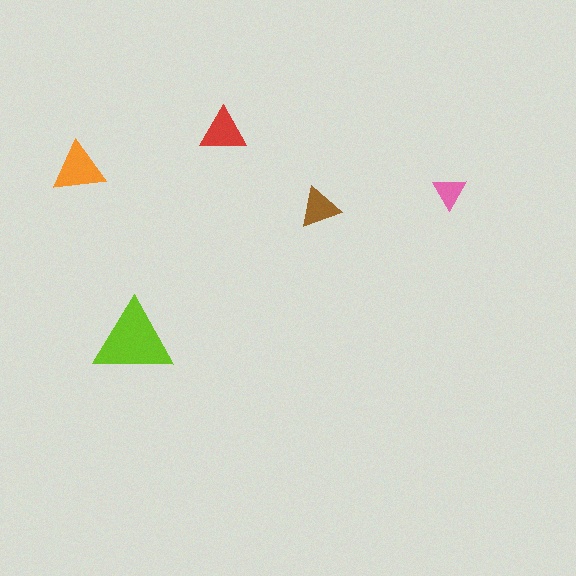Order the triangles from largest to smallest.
the lime one, the orange one, the red one, the brown one, the pink one.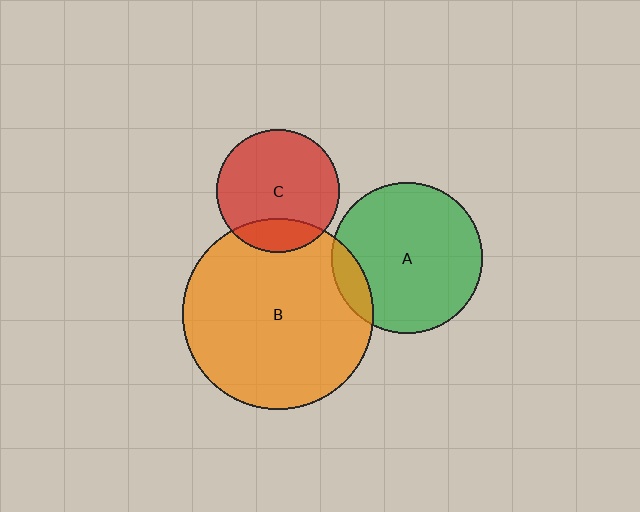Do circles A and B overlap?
Yes.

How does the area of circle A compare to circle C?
Approximately 1.5 times.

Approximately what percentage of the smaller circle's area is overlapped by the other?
Approximately 10%.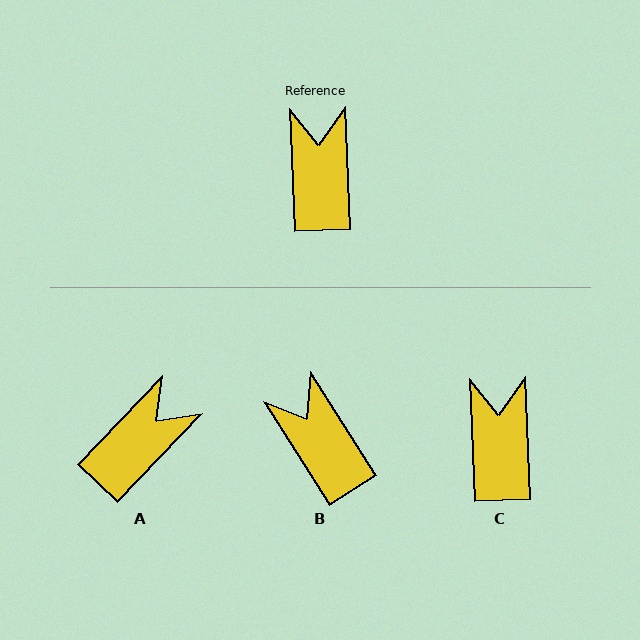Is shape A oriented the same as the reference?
No, it is off by about 46 degrees.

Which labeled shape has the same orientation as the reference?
C.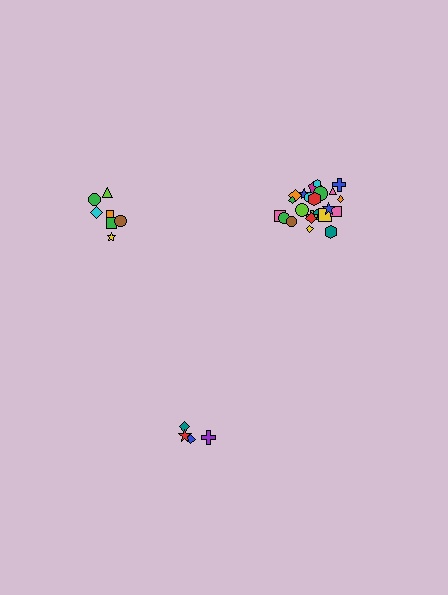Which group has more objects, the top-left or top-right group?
The top-right group.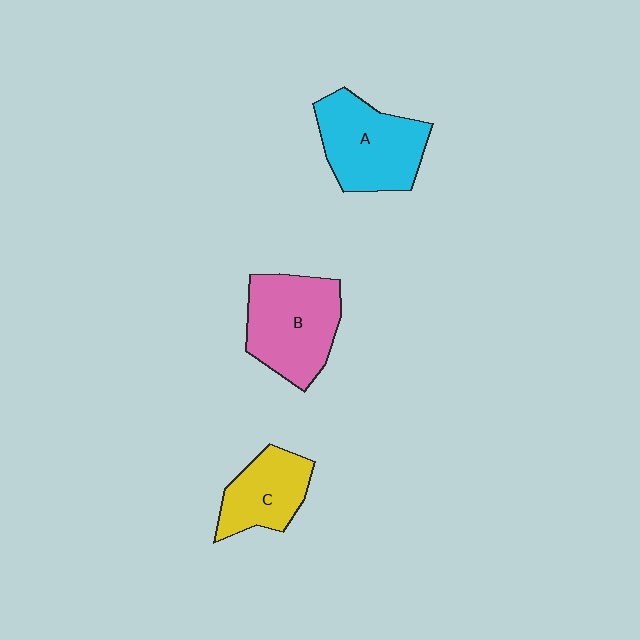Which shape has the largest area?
Shape B (pink).